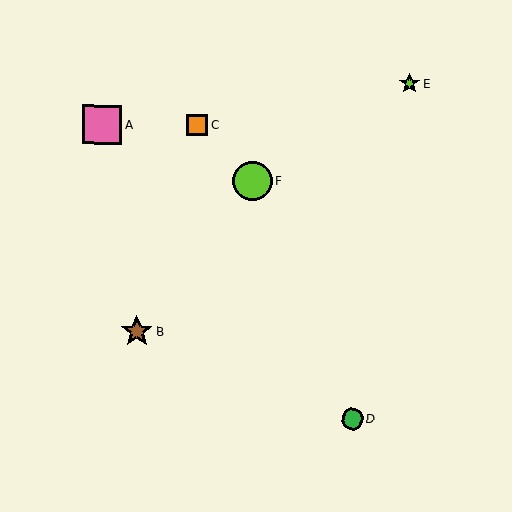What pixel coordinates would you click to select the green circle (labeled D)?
Click at (352, 419) to select the green circle D.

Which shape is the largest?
The lime circle (labeled F) is the largest.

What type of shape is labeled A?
Shape A is a pink square.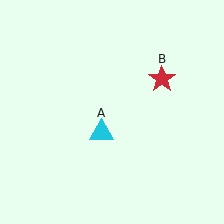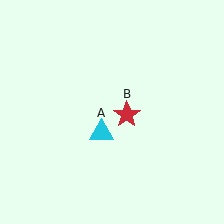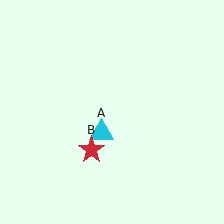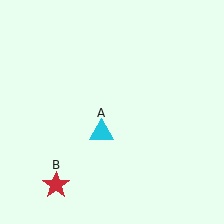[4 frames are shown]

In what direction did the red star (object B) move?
The red star (object B) moved down and to the left.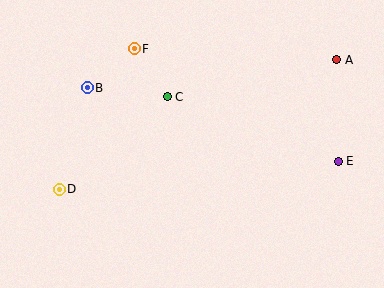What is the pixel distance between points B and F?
The distance between B and F is 61 pixels.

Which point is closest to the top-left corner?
Point B is closest to the top-left corner.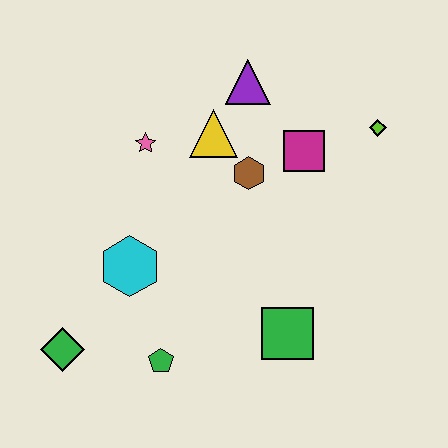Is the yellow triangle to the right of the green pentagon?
Yes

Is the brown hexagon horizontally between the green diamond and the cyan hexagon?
No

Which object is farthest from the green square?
The purple triangle is farthest from the green square.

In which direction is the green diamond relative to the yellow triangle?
The green diamond is below the yellow triangle.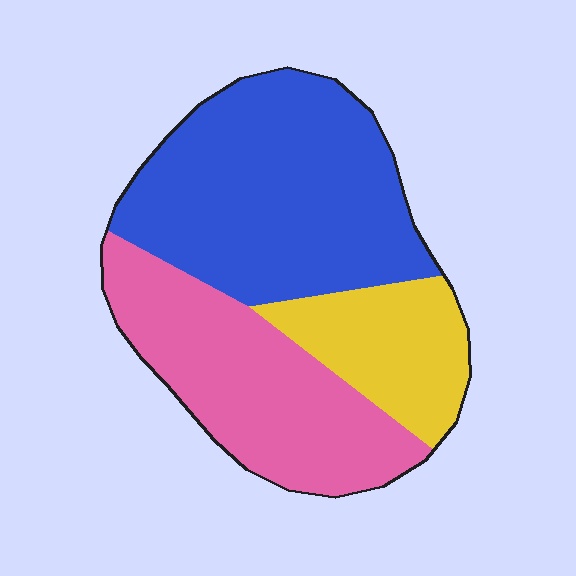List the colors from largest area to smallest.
From largest to smallest: blue, pink, yellow.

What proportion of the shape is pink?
Pink covers about 35% of the shape.